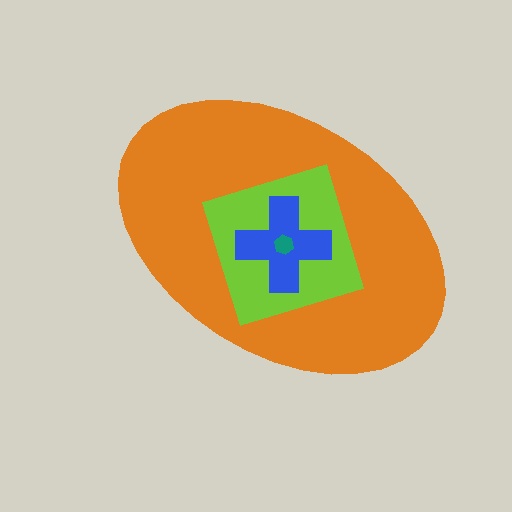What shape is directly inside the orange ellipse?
The lime diamond.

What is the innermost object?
The teal hexagon.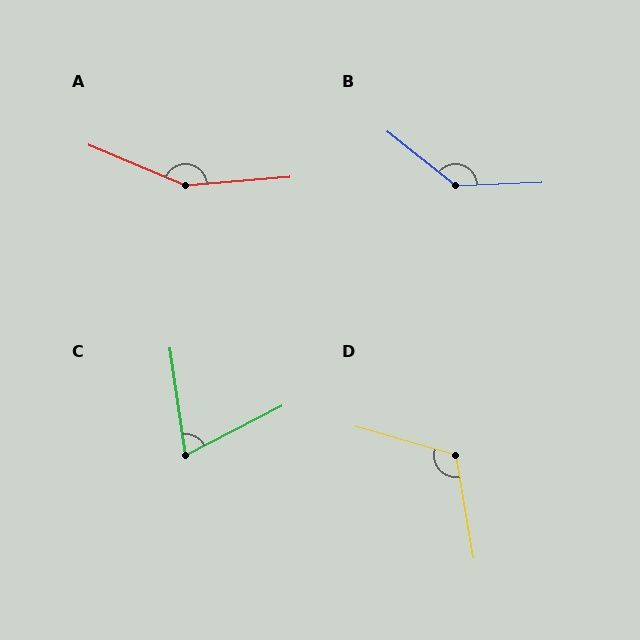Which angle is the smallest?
C, at approximately 71 degrees.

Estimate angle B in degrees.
Approximately 139 degrees.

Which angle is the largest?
A, at approximately 153 degrees.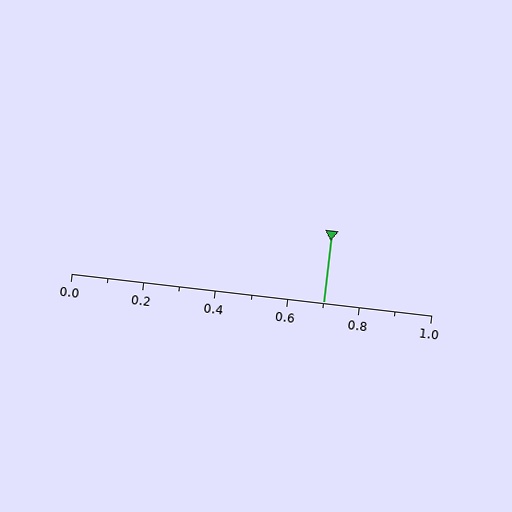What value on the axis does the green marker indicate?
The marker indicates approximately 0.7.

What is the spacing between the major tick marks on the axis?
The major ticks are spaced 0.2 apart.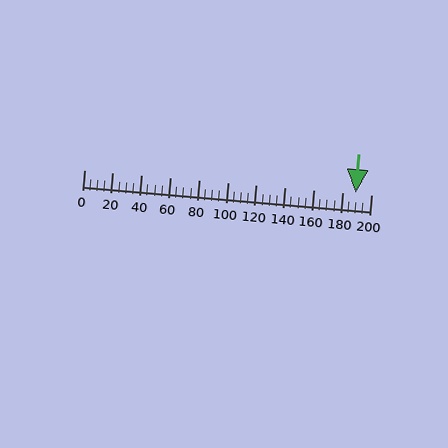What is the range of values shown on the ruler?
The ruler shows values from 0 to 200.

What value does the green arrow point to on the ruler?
The green arrow points to approximately 189.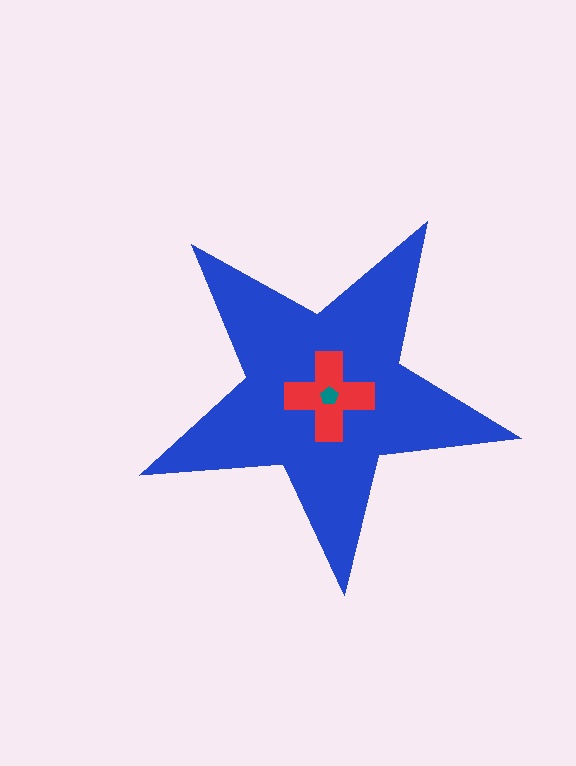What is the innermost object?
The teal pentagon.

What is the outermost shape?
The blue star.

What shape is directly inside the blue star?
The red cross.